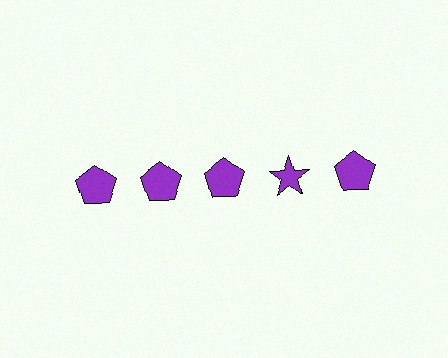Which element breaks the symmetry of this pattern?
The purple star in the top row, second from right column breaks the symmetry. All other shapes are purple pentagons.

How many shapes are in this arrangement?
There are 5 shapes arranged in a grid pattern.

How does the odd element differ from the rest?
It has a different shape: star instead of pentagon.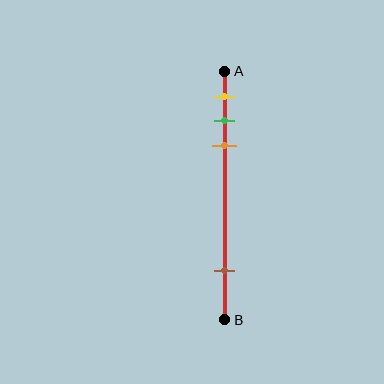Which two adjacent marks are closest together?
The green and orange marks are the closest adjacent pair.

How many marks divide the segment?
There are 4 marks dividing the segment.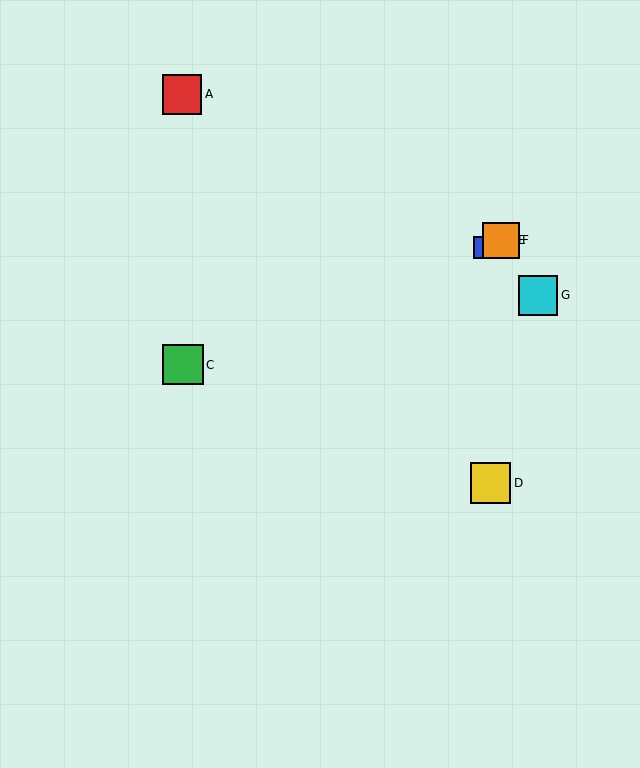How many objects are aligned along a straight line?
4 objects (B, C, E, F) are aligned along a straight line.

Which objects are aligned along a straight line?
Objects B, C, E, F are aligned along a straight line.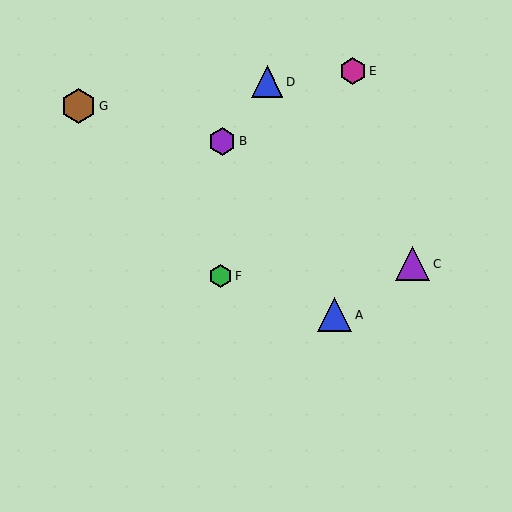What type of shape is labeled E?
Shape E is a magenta hexagon.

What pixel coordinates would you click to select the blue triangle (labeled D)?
Click at (267, 82) to select the blue triangle D.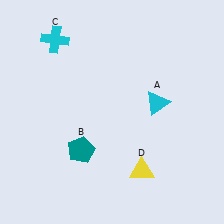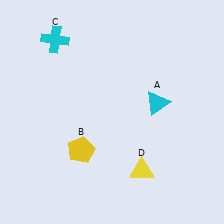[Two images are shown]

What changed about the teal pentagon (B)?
In Image 1, B is teal. In Image 2, it changed to yellow.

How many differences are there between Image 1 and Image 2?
There is 1 difference between the two images.